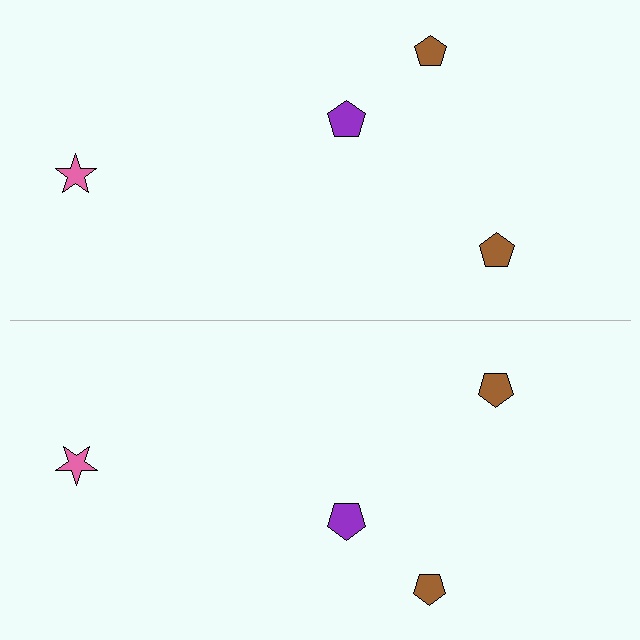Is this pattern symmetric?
Yes, this pattern has bilateral (reflection) symmetry.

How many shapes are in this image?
There are 8 shapes in this image.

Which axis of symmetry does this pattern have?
The pattern has a horizontal axis of symmetry running through the center of the image.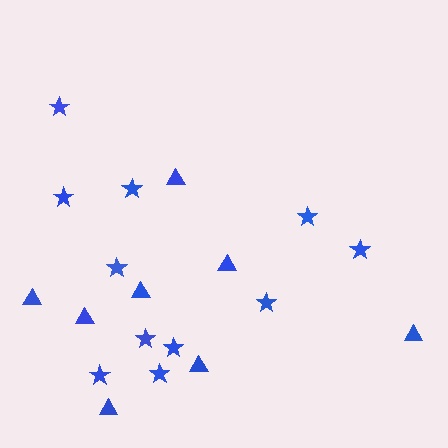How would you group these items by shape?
There are 2 groups: one group of triangles (8) and one group of stars (11).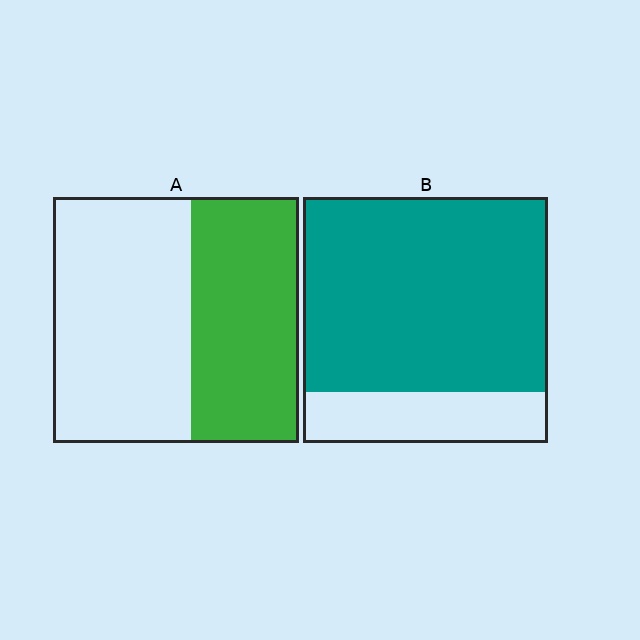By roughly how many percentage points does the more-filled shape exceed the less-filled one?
By roughly 35 percentage points (B over A).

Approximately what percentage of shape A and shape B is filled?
A is approximately 45% and B is approximately 80%.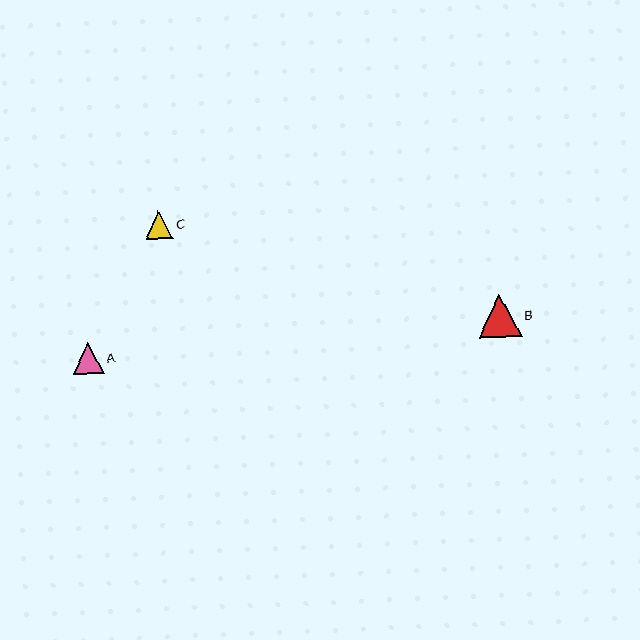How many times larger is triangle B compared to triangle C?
Triangle B is approximately 1.5 times the size of triangle C.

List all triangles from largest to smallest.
From largest to smallest: B, A, C.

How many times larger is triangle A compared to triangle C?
Triangle A is approximately 1.1 times the size of triangle C.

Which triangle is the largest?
Triangle B is the largest with a size of approximately 43 pixels.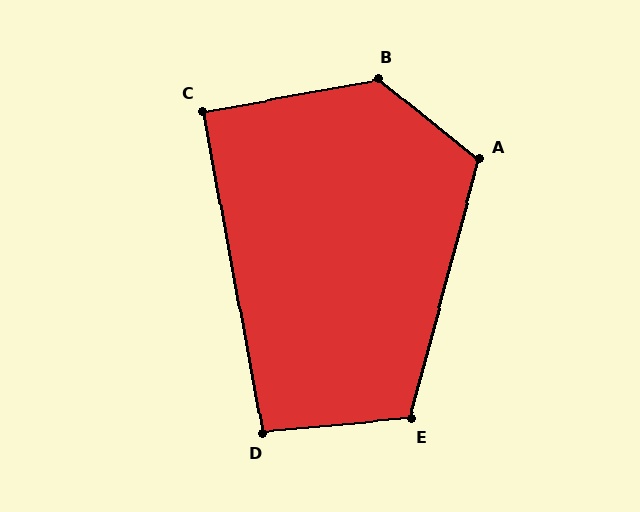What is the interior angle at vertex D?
Approximately 95 degrees (approximately right).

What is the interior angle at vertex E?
Approximately 110 degrees (obtuse).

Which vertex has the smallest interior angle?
C, at approximately 90 degrees.